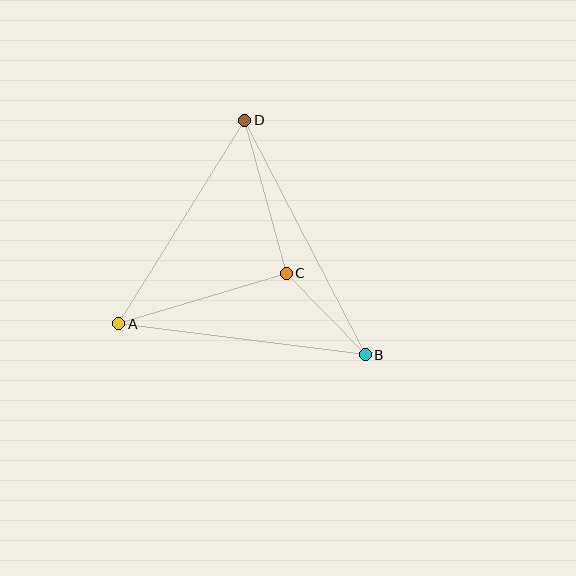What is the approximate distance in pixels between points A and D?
The distance between A and D is approximately 240 pixels.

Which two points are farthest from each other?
Points B and D are farthest from each other.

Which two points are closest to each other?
Points B and C are closest to each other.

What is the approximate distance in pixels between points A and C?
The distance between A and C is approximately 175 pixels.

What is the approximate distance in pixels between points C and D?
The distance between C and D is approximately 159 pixels.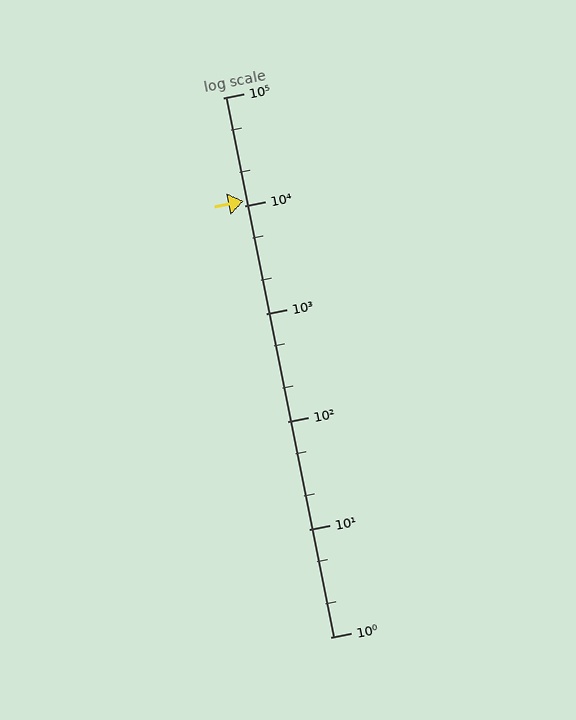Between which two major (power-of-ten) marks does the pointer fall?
The pointer is between 10000 and 100000.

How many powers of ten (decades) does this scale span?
The scale spans 5 decades, from 1 to 100000.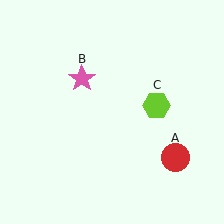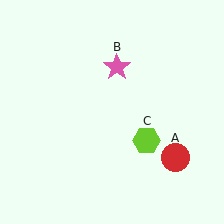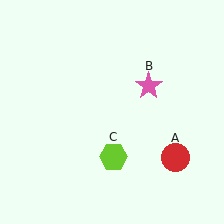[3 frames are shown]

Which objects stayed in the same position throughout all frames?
Red circle (object A) remained stationary.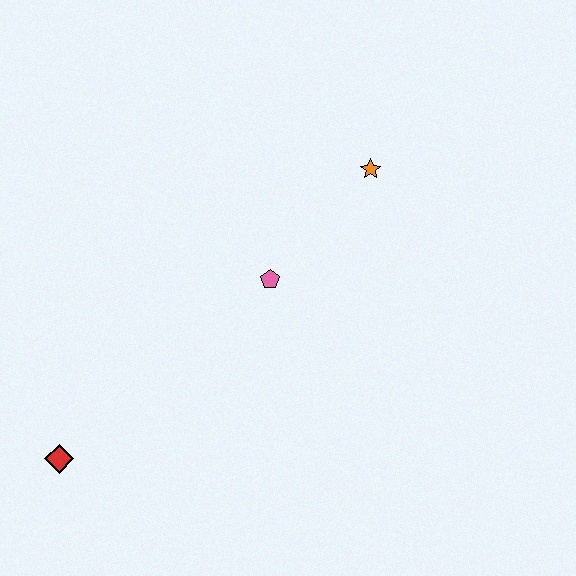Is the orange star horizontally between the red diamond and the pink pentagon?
No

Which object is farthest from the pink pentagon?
The red diamond is farthest from the pink pentagon.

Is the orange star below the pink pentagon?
No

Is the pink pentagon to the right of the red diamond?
Yes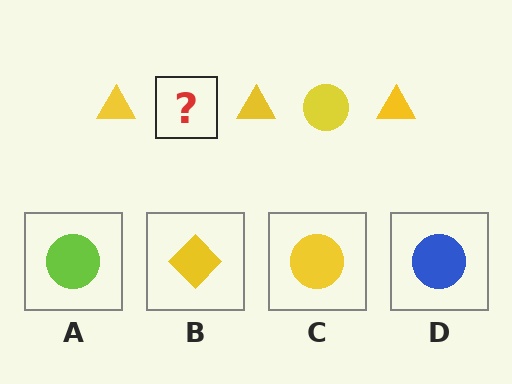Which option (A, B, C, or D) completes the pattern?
C.